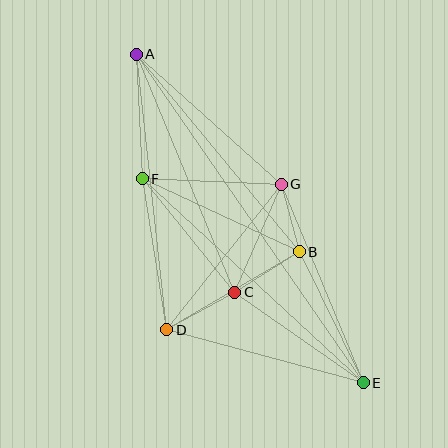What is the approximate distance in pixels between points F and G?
The distance between F and G is approximately 139 pixels.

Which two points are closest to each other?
Points B and G are closest to each other.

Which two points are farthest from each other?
Points A and E are farthest from each other.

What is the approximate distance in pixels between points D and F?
The distance between D and F is approximately 153 pixels.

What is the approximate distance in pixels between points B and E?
The distance between B and E is approximately 145 pixels.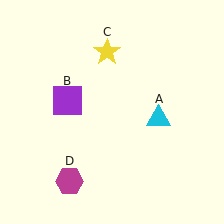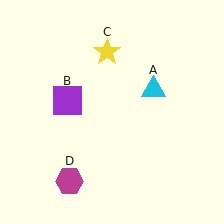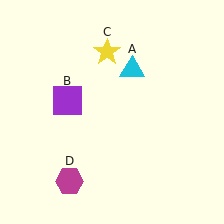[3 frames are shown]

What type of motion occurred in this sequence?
The cyan triangle (object A) rotated counterclockwise around the center of the scene.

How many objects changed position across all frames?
1 object changed position: cyan triangle (object A).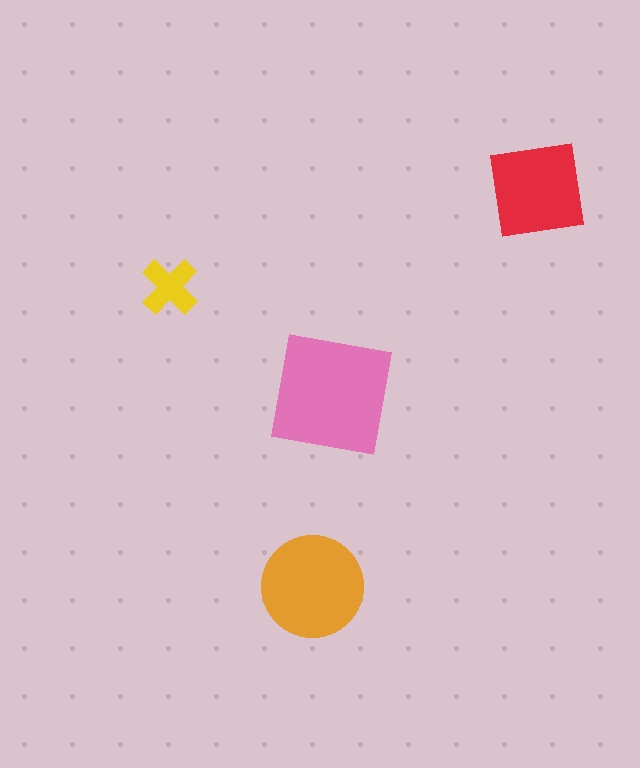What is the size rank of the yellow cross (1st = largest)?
4th.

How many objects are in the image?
There are 4 objects in the image.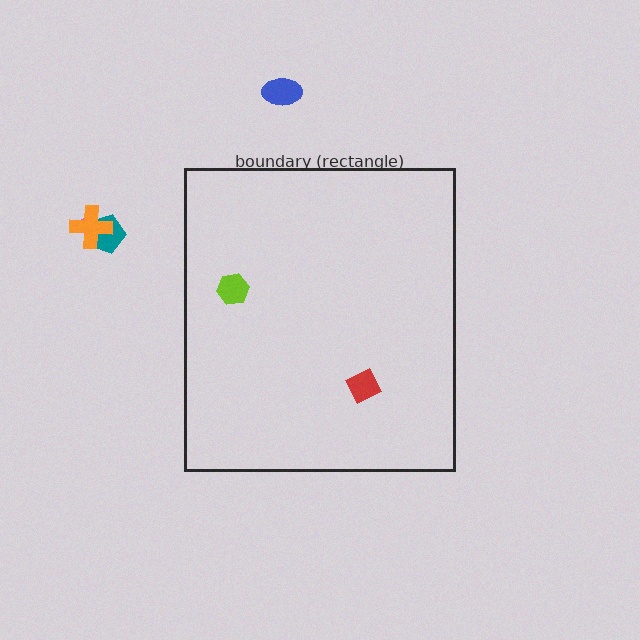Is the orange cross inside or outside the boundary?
Outside.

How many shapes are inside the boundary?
2 inside, 4 outside.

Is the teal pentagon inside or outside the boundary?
Outside.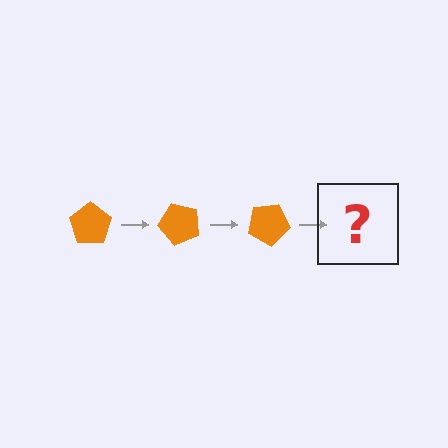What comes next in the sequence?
The next element should be an orange pentagon rotated 150 degrees.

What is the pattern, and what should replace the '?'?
The pattern is that the pentagon rotates 50 degrees each step. The '?' should be an orange pentagon rotated 150 degrees.